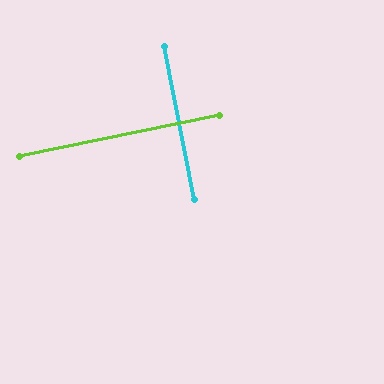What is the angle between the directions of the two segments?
Approximately 89 degrees.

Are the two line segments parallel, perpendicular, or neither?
Perpendicular — they meet at approximately 89°.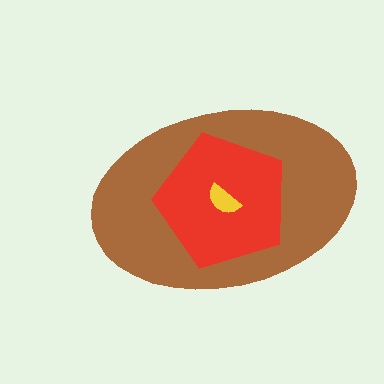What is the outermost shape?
The brown ellipse.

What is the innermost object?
The yellow semicircle.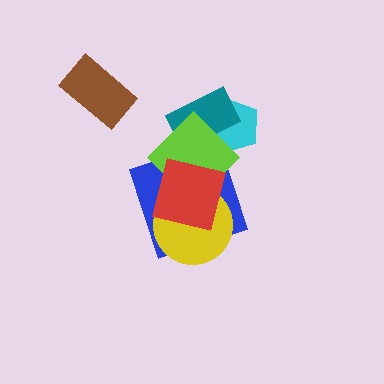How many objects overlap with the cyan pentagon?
2 objects overlap with the cyan pentagon.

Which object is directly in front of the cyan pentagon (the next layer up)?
The teal rectangle is directly in front of the cyan pentagon.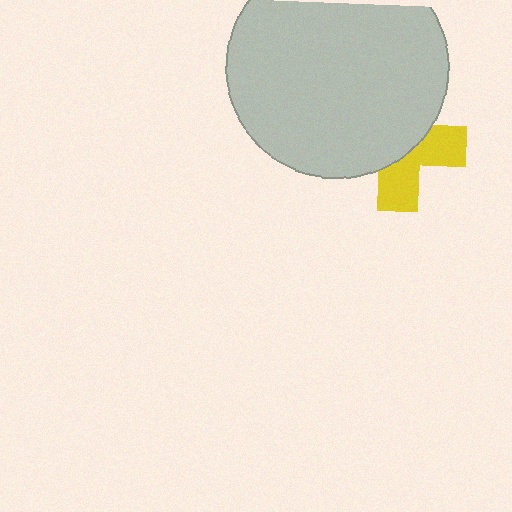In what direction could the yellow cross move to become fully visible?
The yellow cross could move toward the lower-right. That would shift it out from behind the light gray circle entirely.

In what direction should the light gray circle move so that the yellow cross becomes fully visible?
The light gray circle should move toward the upper-left. That is the shortest direction to clear the overlap and leave the yellow cross fully visible.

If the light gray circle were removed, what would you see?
You would see the complete yellow cross.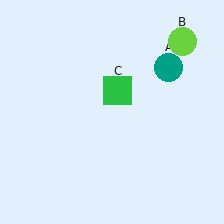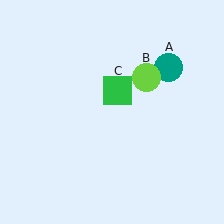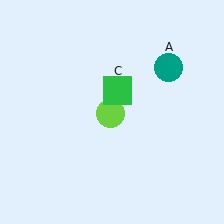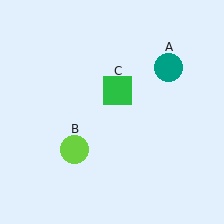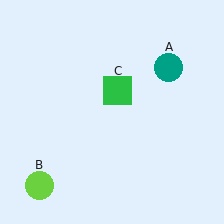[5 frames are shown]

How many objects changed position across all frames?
1 object changed position: lime circle (object B).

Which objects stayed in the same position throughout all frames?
Teal circle (object A) and green square (object C) remained stationary.